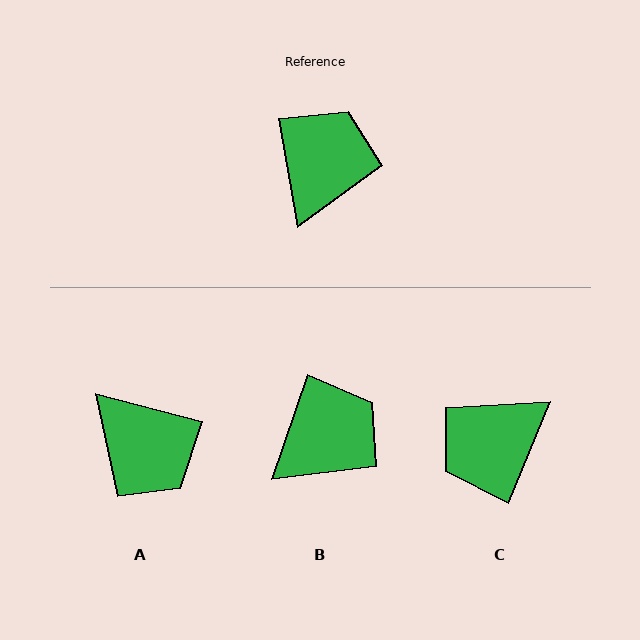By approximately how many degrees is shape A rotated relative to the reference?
Approximately 114 degrees clockwise.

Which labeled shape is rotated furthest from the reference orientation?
C, about 147 degrees away.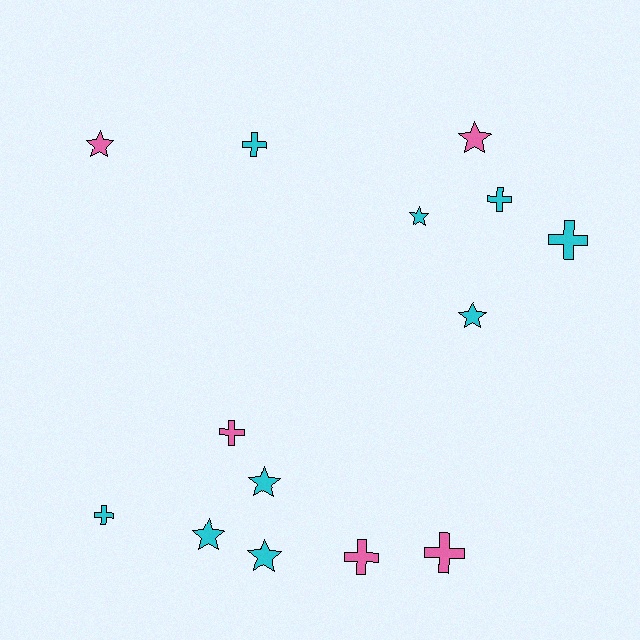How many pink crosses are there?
There are 3 pink crosses.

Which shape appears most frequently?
Cross, with 7 objects.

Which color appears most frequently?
Cyan, with 9 objects.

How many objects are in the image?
There are 14 objects.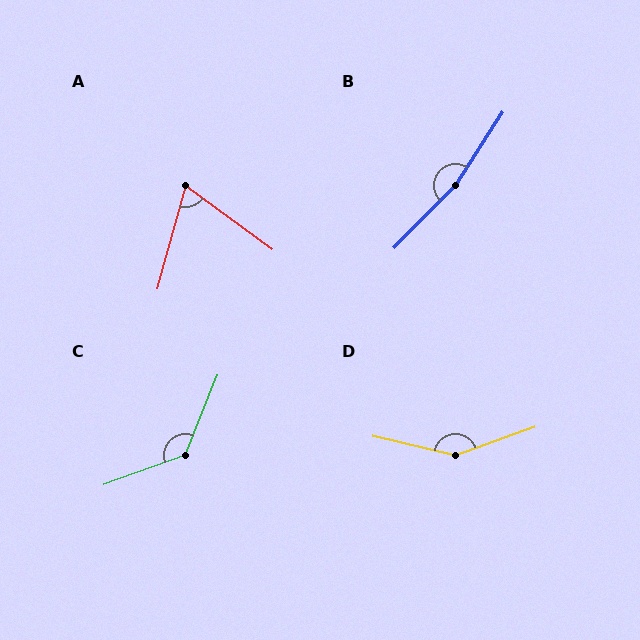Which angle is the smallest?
A, at approximately 69 degrees.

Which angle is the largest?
B, at approximately 169 degrees.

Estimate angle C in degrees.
Approximately 132 degrees.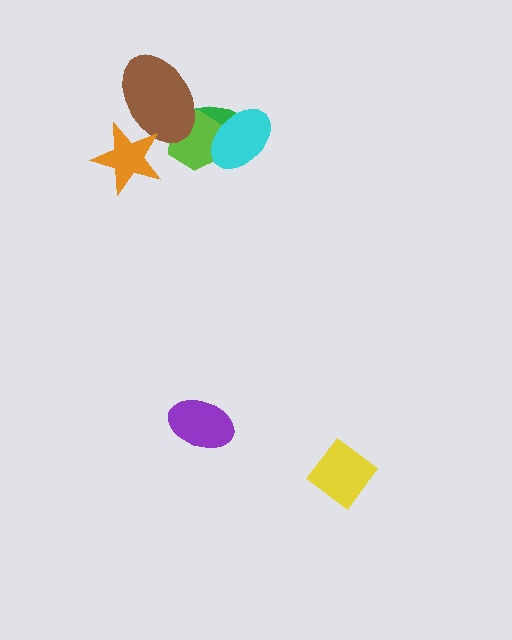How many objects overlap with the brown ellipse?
3 objects overlap with the brown ellipse.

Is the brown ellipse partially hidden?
Yes, it is partially covered by another shape.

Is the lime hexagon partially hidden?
Yes, it is partially covered by another shape.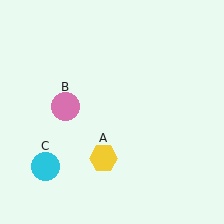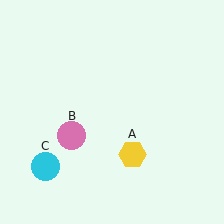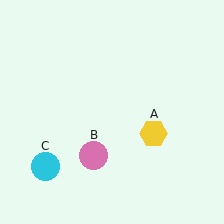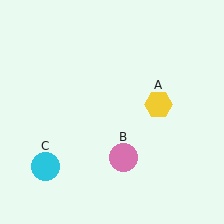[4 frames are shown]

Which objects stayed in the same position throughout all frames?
Cyan circle (object C) remained stationary.